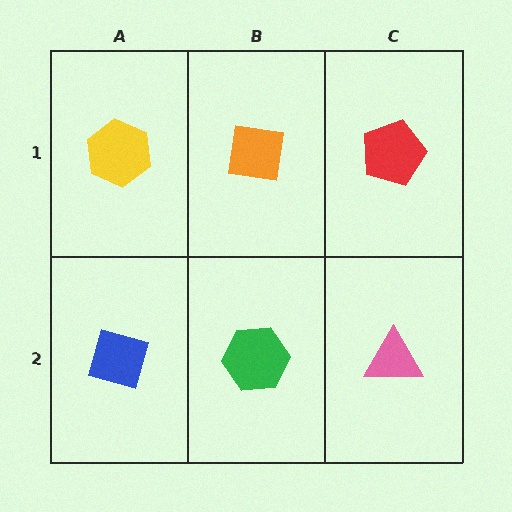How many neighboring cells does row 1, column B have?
3.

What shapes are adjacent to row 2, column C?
A red pentagon (row 1, column C), a green hexagon (row 2, column B).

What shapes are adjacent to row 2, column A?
A yellow hexagon (row 1, column A), a green hexagon (row 2, column B).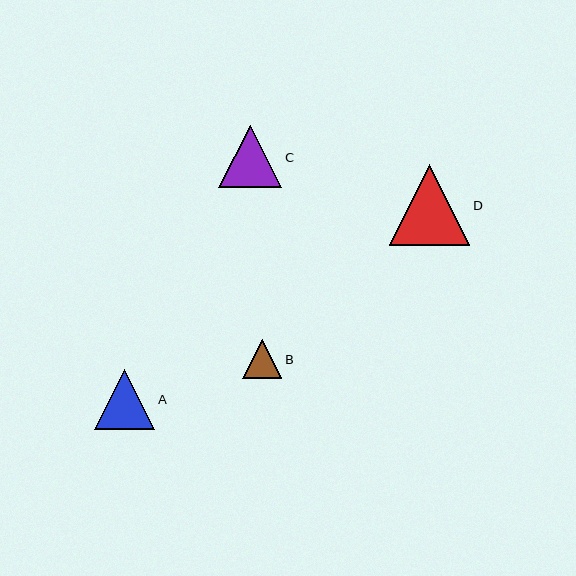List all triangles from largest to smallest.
From largest to smallest: D, C, A, B.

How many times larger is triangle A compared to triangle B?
Triangle A is approximately 1.5 times the size of triangle B.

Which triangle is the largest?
Triangle D is the largest with a size of approximately 80 pixels.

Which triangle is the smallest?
Triangle B is the smallest with a size of approximately 39 pixels.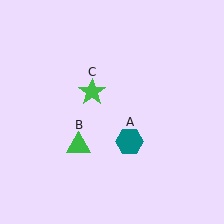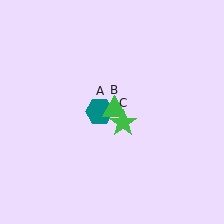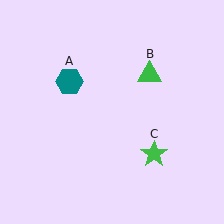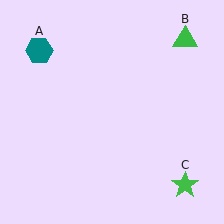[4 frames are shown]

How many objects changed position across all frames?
3 objects changed position: teal hexagon (object A), green triangle (object B), green star (object C).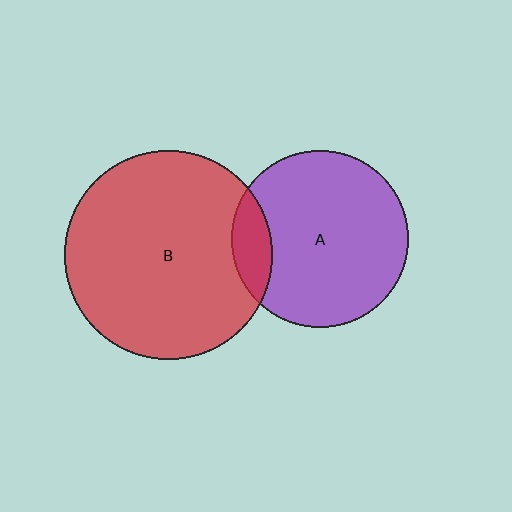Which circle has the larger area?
Circle B (red).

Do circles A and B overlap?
Yes.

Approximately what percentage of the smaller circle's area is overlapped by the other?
Approximately 15%.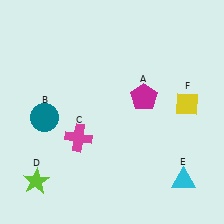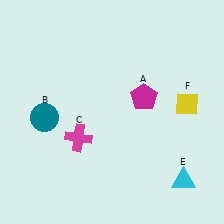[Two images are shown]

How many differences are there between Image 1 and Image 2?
There is 1 difference between the two images.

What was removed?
The lime star (D) was removed in Image 2.